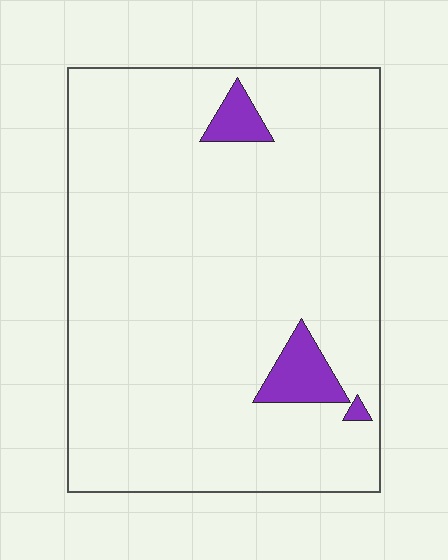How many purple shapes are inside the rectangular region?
3.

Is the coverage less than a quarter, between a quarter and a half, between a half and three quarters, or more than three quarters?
Less than a quarter.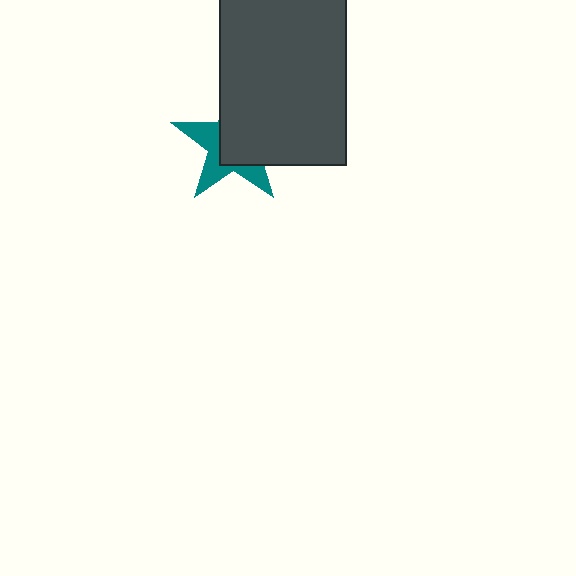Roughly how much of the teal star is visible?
A small part of it is visible (roughly 43%).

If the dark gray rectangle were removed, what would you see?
You would see the complete teal star.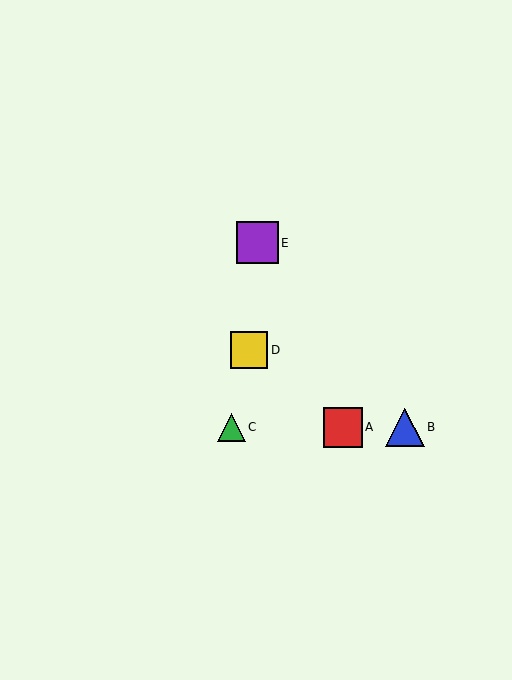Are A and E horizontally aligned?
No, A is at y≈427 and E is at y≈243.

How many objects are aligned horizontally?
3 objects (A, B, C) are aligned horizontally.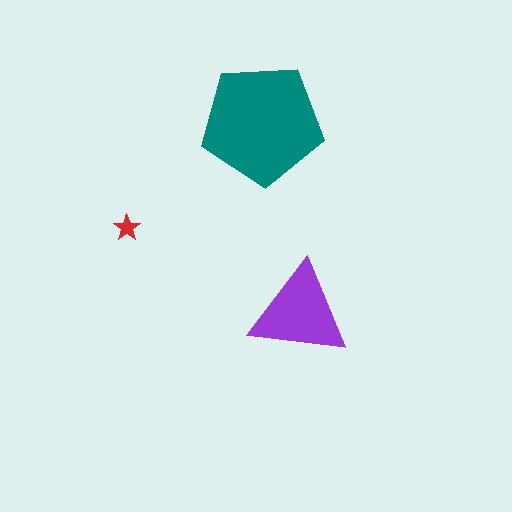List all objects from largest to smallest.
The teal pentagon, the purple triangle, the red star.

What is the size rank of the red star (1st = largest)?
3rd.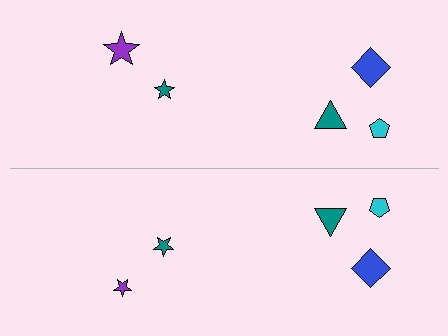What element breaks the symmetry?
The purple star on the bottom side has a different size than its mirror counterpart.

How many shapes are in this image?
There are 10 shapes in this image.